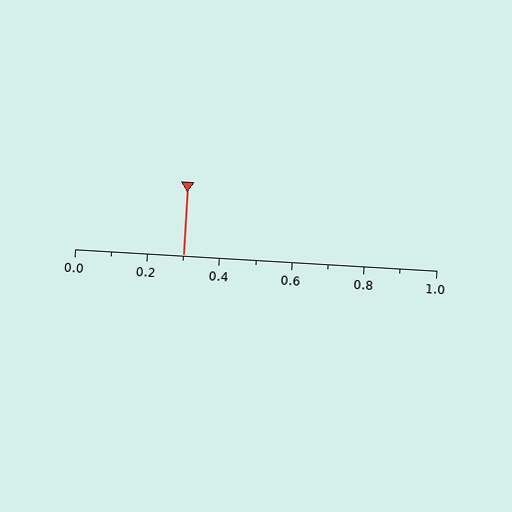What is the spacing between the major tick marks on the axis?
The major ticks are spaced 0.2 apart.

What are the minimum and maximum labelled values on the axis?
The axis runs from 0.0 to 1.0.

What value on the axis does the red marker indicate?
The marker indicates approximately 0.3.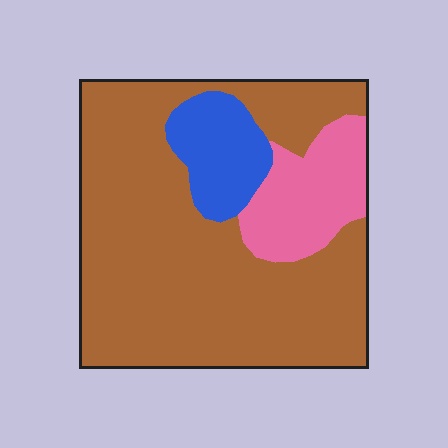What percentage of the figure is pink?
Pink takes up less than a quarter of the figure.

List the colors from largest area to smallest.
From largest to smallest: brown, pink, blue.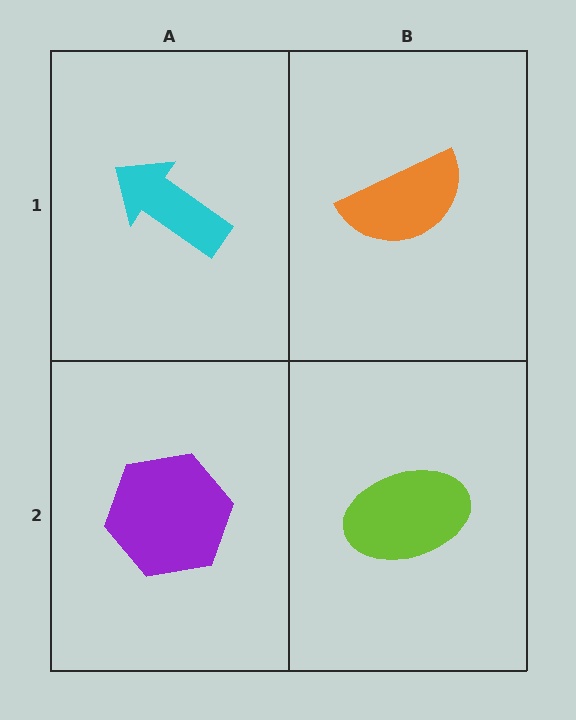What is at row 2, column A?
A purple hexagon.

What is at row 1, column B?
An orange semicircle.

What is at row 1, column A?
A cyan arrow.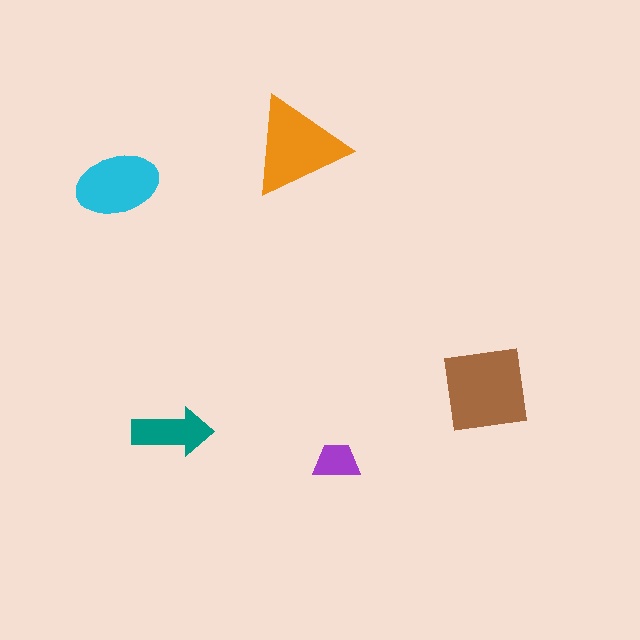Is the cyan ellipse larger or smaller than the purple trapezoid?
Larger.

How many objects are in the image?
There are 5 objects in the image.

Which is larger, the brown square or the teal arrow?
The brown square.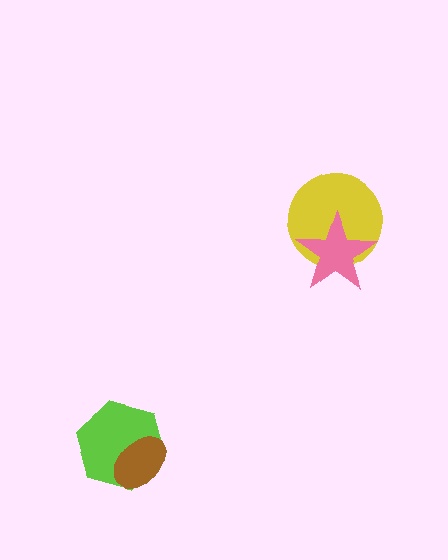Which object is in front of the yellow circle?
The pink star is in front of the yellow circle.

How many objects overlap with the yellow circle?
1 object overlaps with the yellow circle.